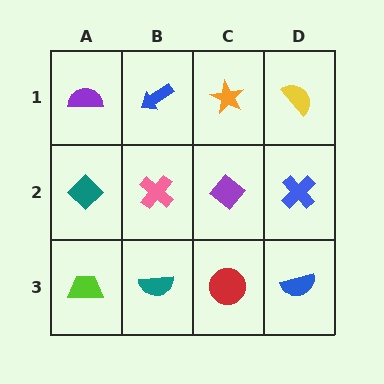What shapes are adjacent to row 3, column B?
A pink cross (row 2, column B), a lime trapezoid (row 3, column A), a red circle (row 3, column C).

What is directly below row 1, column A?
A teal diamond.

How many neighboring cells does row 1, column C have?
3.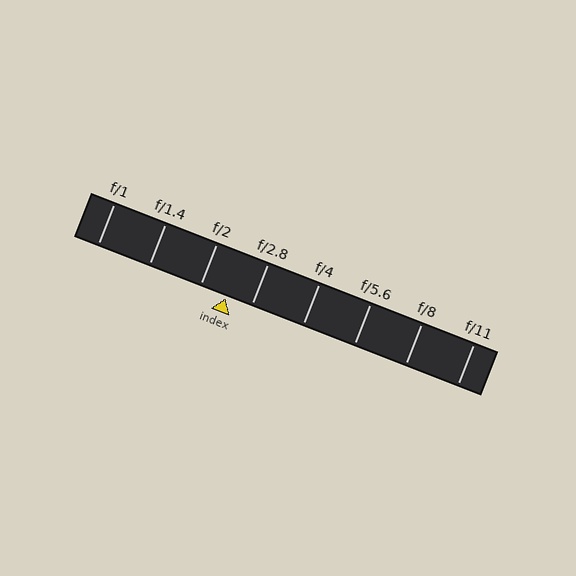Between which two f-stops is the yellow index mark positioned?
The index mark is between f/2 and f/2.8.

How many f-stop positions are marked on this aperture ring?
There are 8 f-stop positions marked.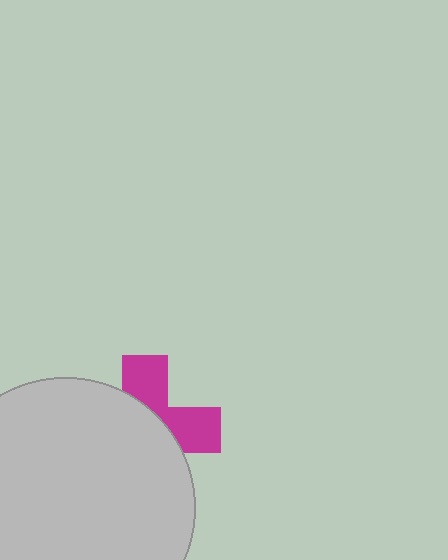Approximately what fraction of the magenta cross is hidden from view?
Roughly 62% of the magenta cross is hidden behind the light gray circle.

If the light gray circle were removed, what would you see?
You would see the complete magenta cross.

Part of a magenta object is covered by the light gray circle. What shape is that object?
It is a cross.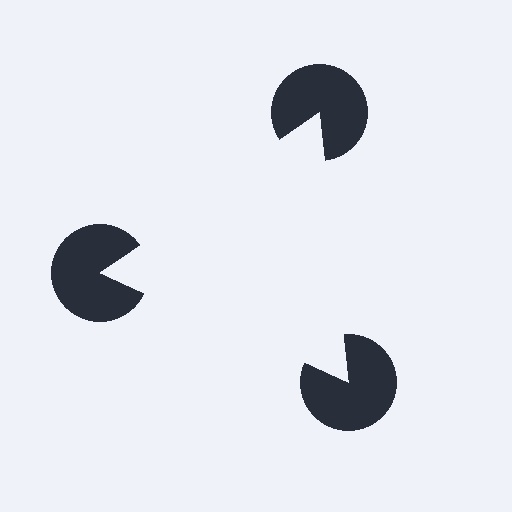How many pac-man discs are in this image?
There are 3 — one at each vertex of the illusory triangle.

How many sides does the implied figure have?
3 sides.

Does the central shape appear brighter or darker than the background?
It typically appears slightly brighter than the background, even though no actual brightness change is drawn.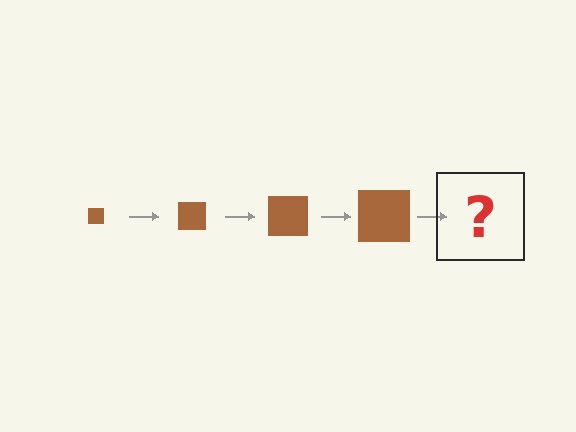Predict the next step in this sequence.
The next step is a brown square, larger than the previous one.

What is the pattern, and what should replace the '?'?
The pattern is that the square gets progressively larger each step. The '?' should be a brown square, larger than the previous one.